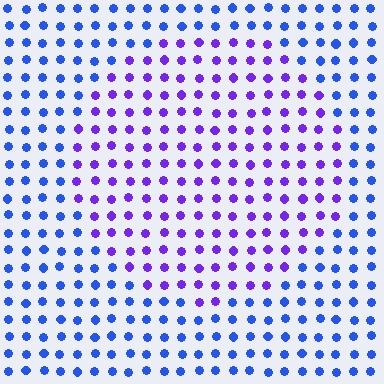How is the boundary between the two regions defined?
The boundary is defined purely by a slight shift in hue (about 40 degrees). Spacing, size, and orientation are identical on both sides.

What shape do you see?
I see a circle.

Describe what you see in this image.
The image is filled with small blue elements in a uniform arrangement. A circle-shaped region is visible where the elements are tinted to a slightly different hue, forming a subtle color boundary.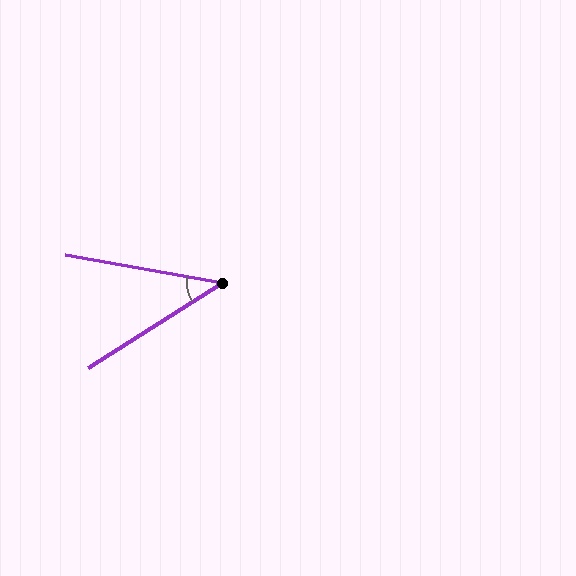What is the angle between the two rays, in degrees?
Approximately 43 degrees.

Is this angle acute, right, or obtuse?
It is acute.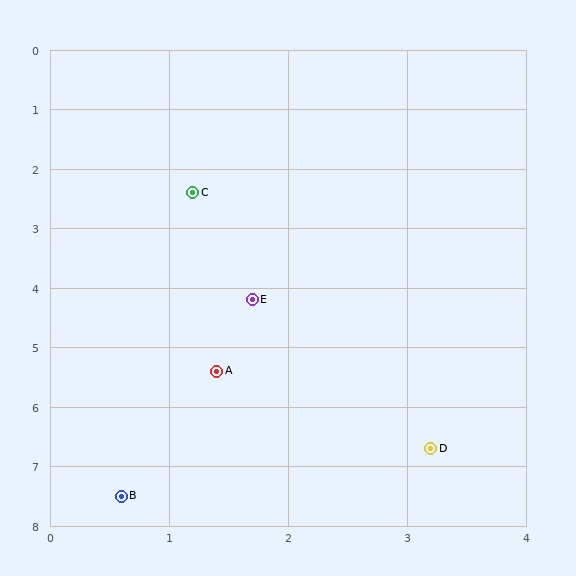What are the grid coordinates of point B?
Point B is at approximately (0.6, 7.5).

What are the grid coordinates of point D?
Point D is at approximately (3.2, 6.7).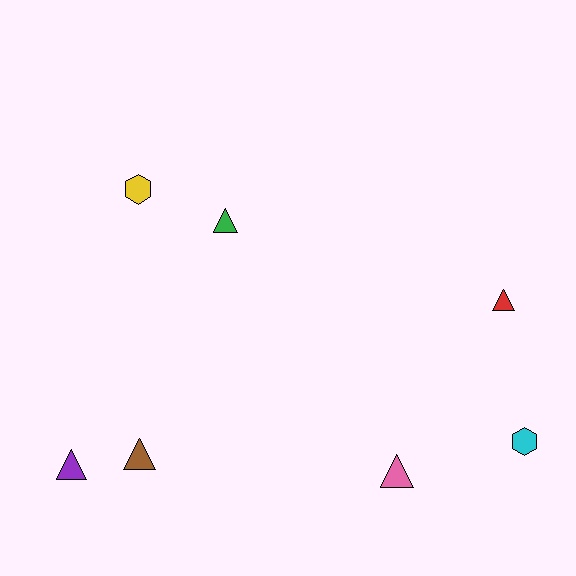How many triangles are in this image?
There are 5 triangles.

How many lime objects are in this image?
There are no lime objects.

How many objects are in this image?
There are 7 objects.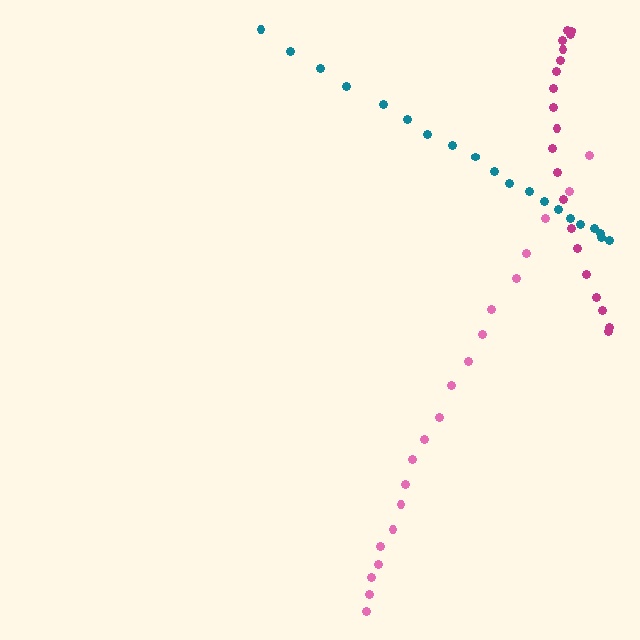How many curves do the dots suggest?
There are 3 distinct paths.